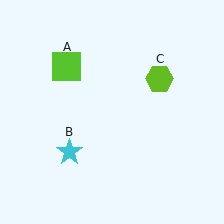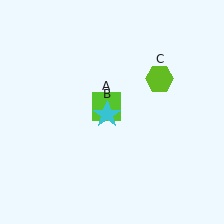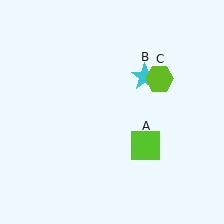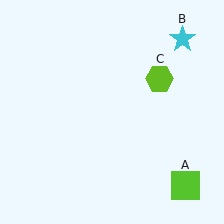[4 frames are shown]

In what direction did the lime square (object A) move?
The lime square (object A) moved down and to the right.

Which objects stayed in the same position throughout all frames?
Lime hexagon (object C) remained stationary.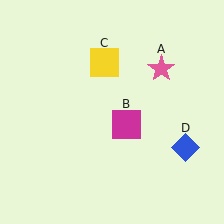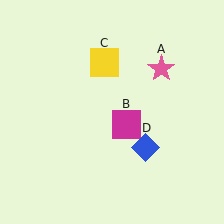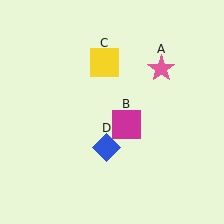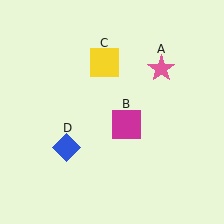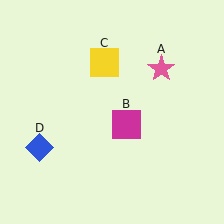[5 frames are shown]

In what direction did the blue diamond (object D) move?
The blue diamond (object D) moved left.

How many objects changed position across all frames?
1 object changed position: blue diamond (object D).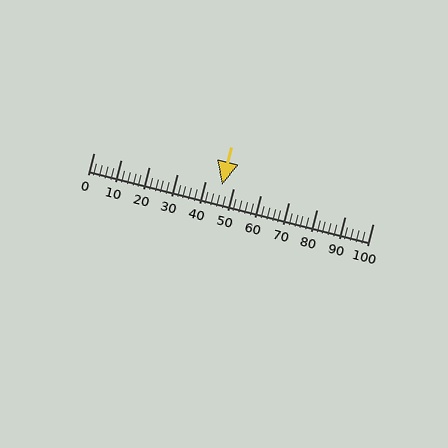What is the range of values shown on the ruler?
The ruler shows values from 0 to 100.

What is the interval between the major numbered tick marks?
The major tick marks are spaced 10 units apart.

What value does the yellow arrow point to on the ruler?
The yellow arrow points to approximately 46.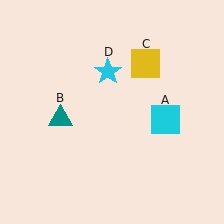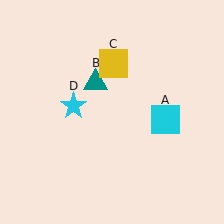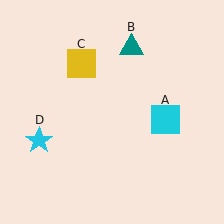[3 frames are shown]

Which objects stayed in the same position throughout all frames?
Cyan square (object A) remained stationary.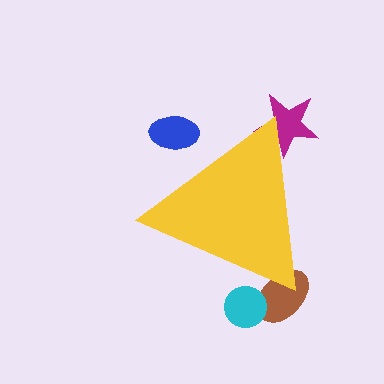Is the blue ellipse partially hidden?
Yes, the blue ellipse is partially hidden behind the yellow triangle.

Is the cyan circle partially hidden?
Yes, the cyan circle is partially hidden behind the yellow triangle.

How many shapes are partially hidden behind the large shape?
4 shapes are partially hidden.